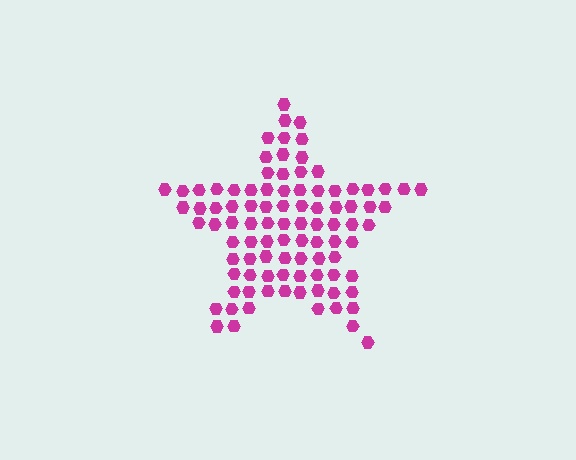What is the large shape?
The large shape is a star.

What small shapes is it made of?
It is made of small hexagons.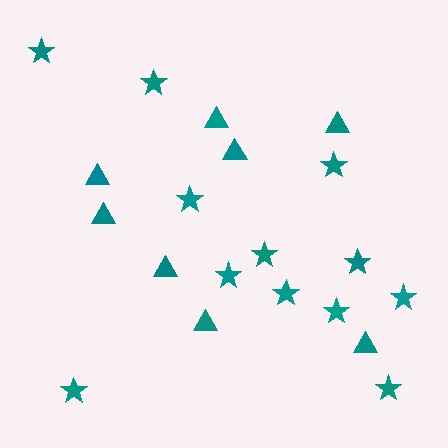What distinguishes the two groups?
There are 2 groups: one group of stars (12) and one group of triangles (8).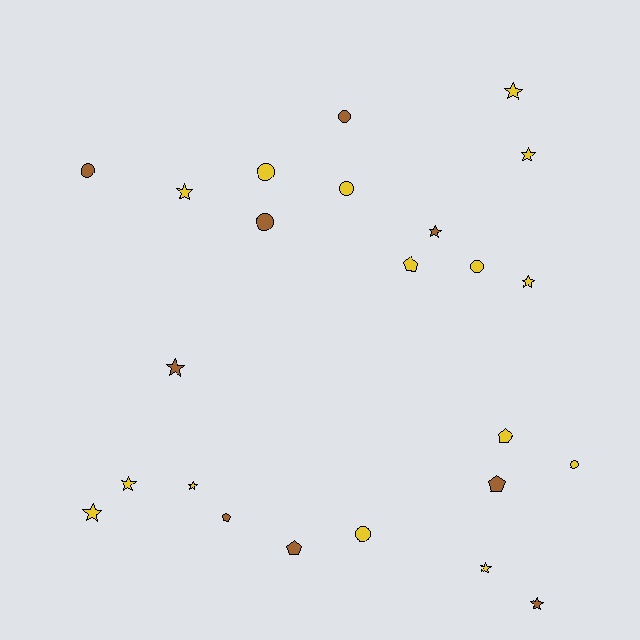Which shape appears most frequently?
Star, with 11 objects.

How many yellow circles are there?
There are 5 yellow circles.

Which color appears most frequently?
Yellow, with 15 objects.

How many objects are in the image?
There are 24 objects.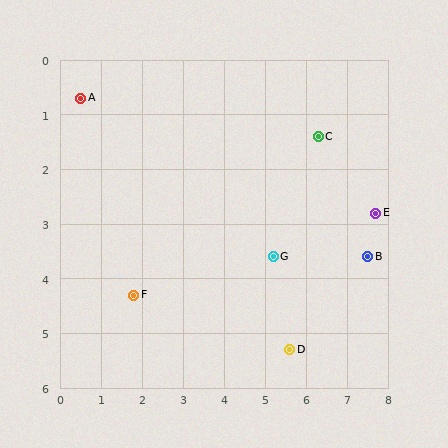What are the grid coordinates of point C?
Point C is at approximately (6.3, 1.4).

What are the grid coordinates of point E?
Point E is at approximately (7.7, 2.8).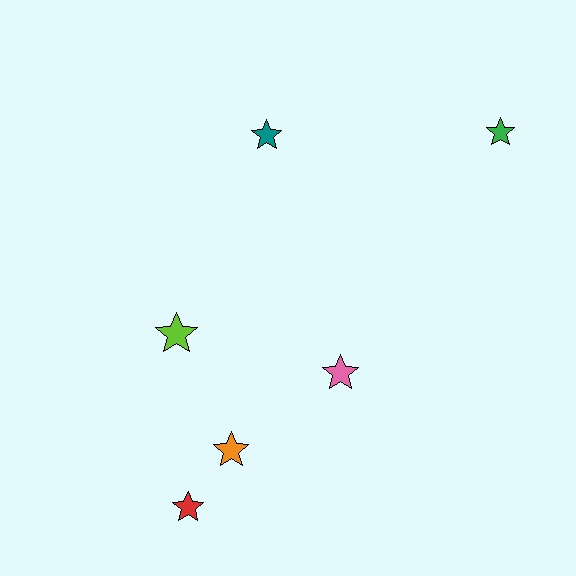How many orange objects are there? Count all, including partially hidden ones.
There is 1 orange object.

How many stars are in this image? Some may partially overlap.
There are 6 stars.